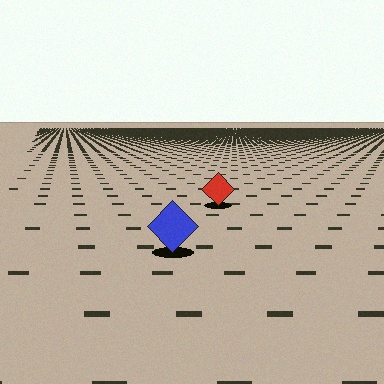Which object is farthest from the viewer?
The red diamond is farthest from the viewer. It appears smaller and the ground texture around it is denser.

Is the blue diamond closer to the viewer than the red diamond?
Yes. The blue diamond is closer — you can tell from the texture gradient: the ground texture is coarser near it.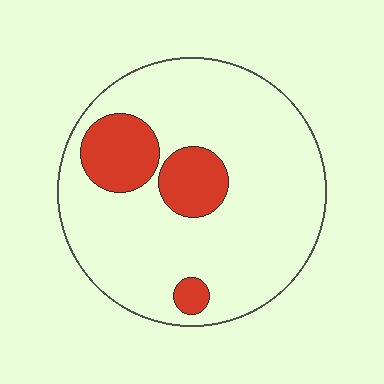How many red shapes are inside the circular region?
3.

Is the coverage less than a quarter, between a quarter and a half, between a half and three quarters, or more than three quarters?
Less than a quarter.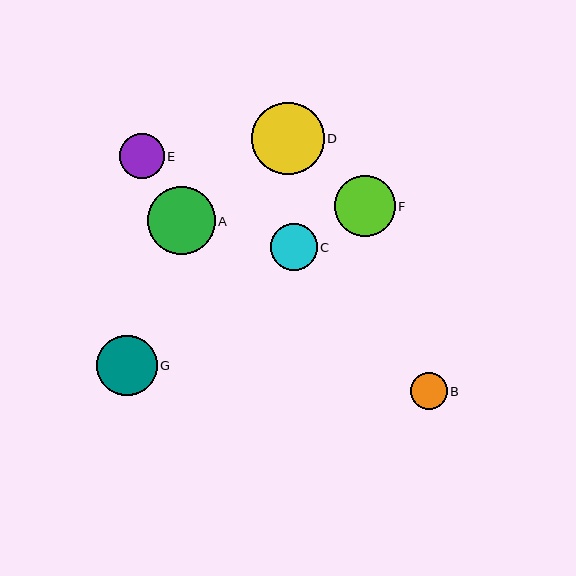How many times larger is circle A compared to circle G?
Circle A is approximately 1.1 times the size of circle G.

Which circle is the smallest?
Circle B is the smallest with a size of approximately 36 pixels.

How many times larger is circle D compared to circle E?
Circle D is approximately 1.6 times the size of circle E.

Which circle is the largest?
Circle D is the largest with a size of approximately 72 pixels.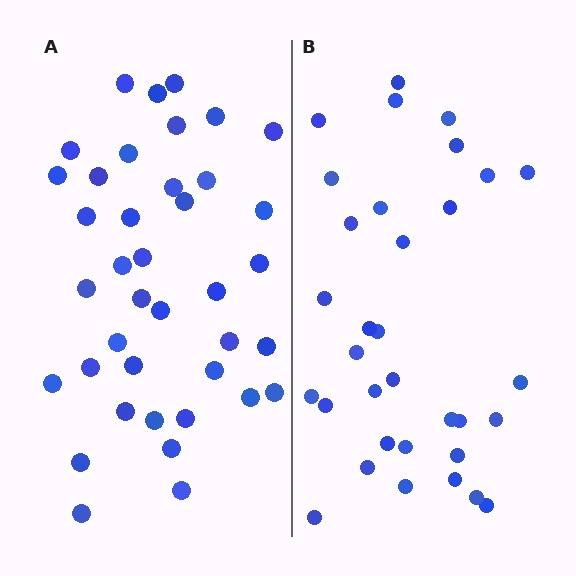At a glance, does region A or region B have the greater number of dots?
Region A (the left region) has more dots.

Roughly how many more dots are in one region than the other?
Region A has about 6 more dots than region B.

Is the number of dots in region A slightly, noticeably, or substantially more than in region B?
Region A has only slightly more — the two regions are fairly close. The ratio is roughly 1.2 to 1.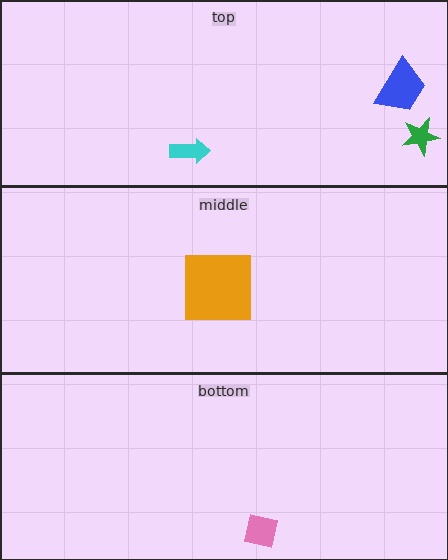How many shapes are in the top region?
3.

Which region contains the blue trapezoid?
The top region.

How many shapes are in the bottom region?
1.